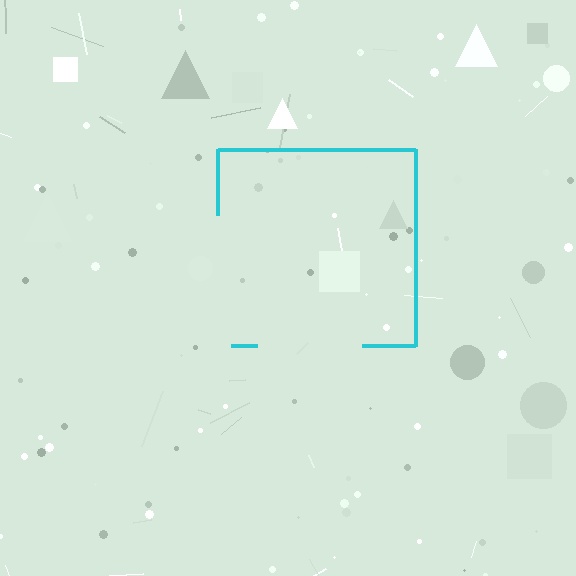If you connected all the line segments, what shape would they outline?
They would outline a square.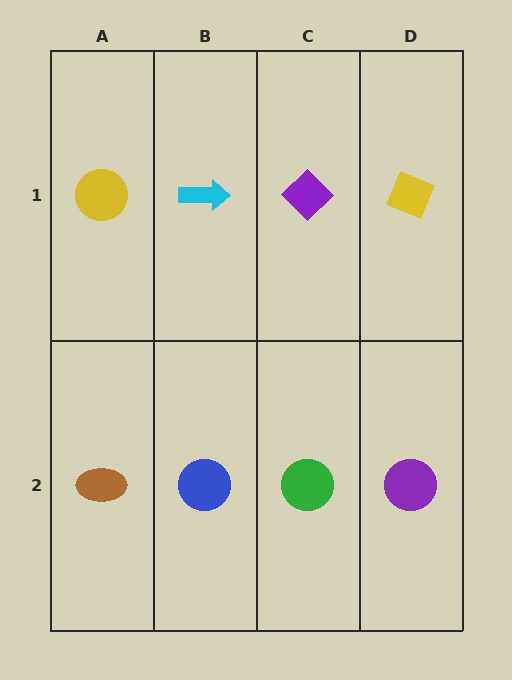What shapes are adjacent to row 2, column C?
A purple diamond (row 1, column C), a blue circle (row 2, column B), a purple circle (row 2, column D).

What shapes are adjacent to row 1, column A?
A brown ellipse (row 2, column A), a cyan arrow (row 1, column B).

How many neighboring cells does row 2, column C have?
3.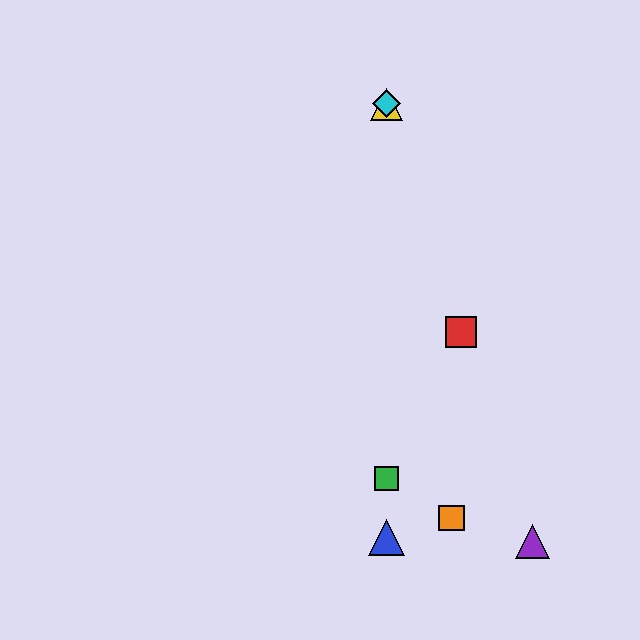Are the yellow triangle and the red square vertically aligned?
No, the yellow triangle is at x≈386 and the red square is at x≈461.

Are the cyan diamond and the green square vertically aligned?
Yes, both are at x≈386.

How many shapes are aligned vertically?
4 shapes (the blue triangle, the green square, the yellow triangle, the cyan diamond) are aligned vertically.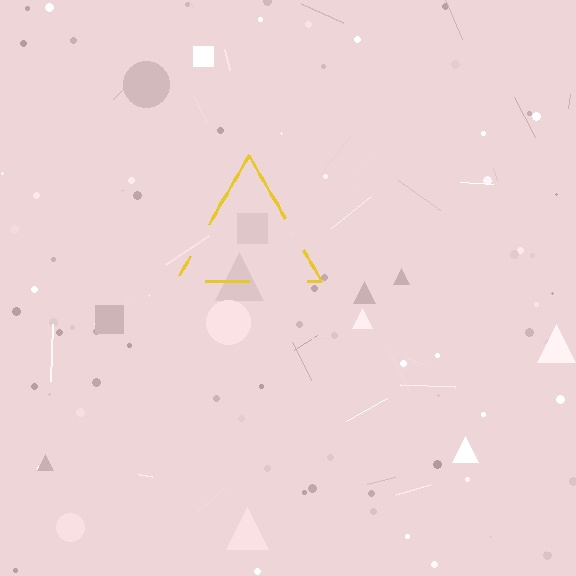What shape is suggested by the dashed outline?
The dashed outline suggests a triangle.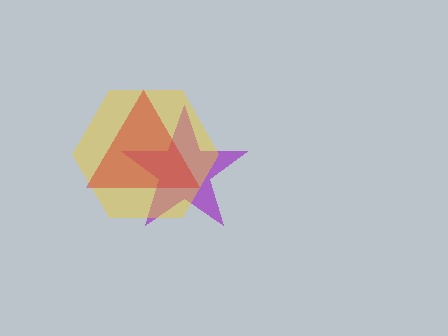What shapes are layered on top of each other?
The layered shapes are: a purple star, a yellow hexagon, a red triangle.